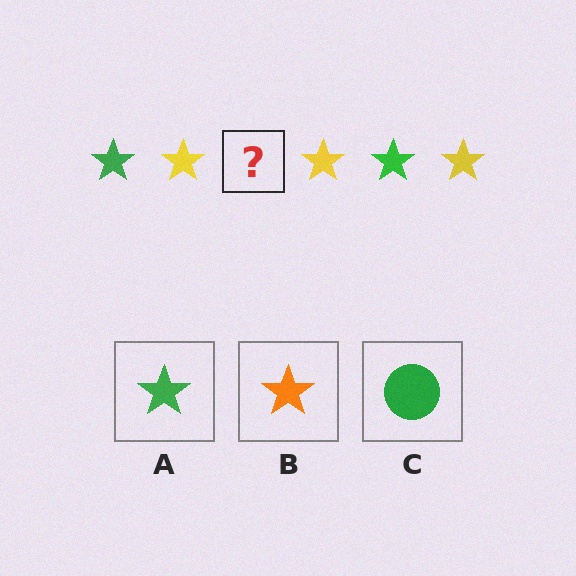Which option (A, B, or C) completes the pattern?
A.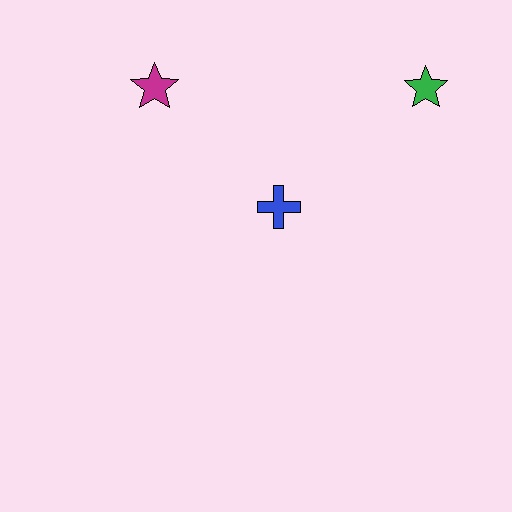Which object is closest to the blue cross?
The magenta star is closest to the blue cross.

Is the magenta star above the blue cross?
Yes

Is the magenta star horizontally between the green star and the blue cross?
No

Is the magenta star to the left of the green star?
Yes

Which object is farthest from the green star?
The magenta star is farthest from the green star.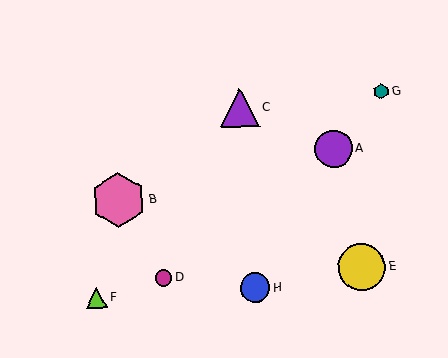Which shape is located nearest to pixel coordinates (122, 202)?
The pink hexagon (labeled B) at (118, 200) is nearest to that location.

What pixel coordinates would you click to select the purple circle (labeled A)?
Click at (334, 149) to select the purple circle A.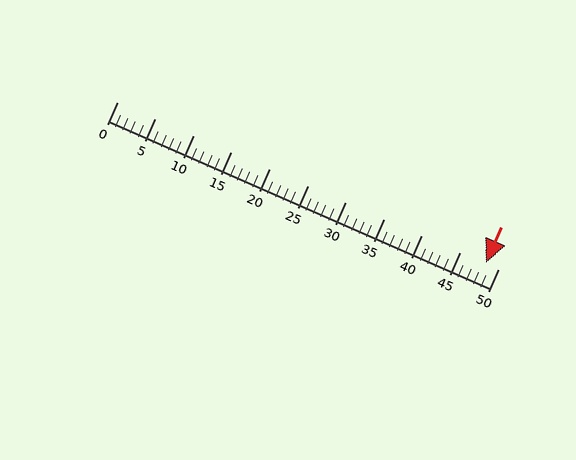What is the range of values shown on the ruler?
The ruler shows values from 0 to 50.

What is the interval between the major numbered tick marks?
The major tick marks are spaced 5 units apart.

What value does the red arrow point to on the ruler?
The red arrow points to approximately 48.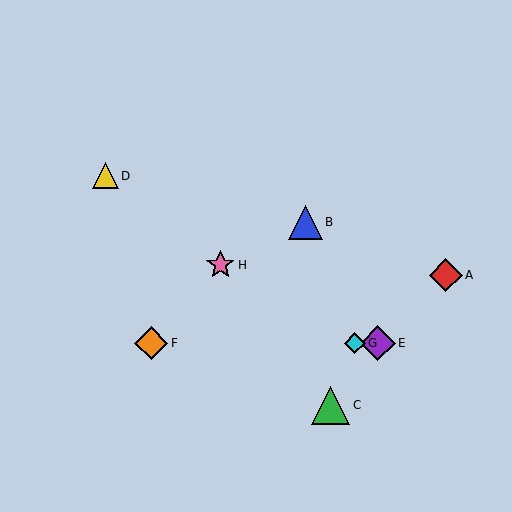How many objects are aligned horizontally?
3 objects (E, F, G) are aligned horizontally.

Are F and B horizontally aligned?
No, F is at y≈343 and B is at y≈222.